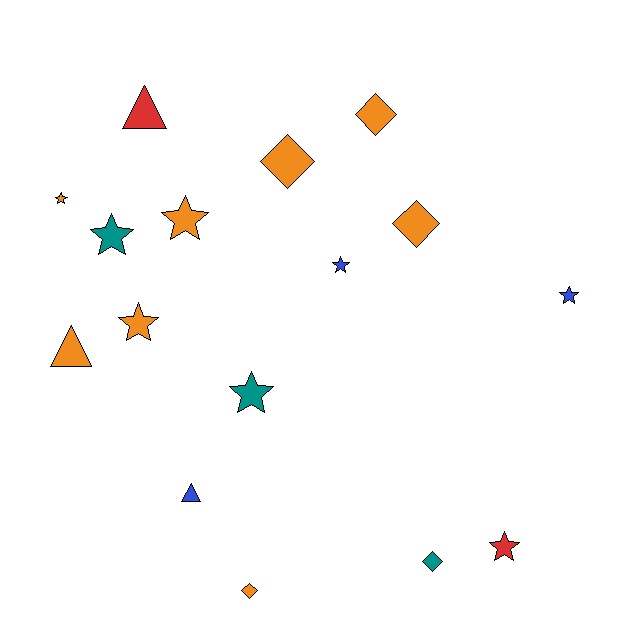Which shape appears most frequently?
Star, with 8 objects.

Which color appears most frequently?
Orange, with 8 objects.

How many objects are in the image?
There are 16 objects.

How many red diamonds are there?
There are no red diamonds.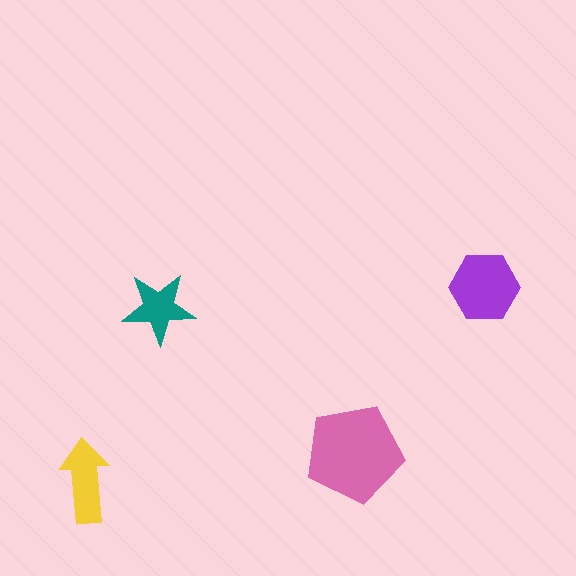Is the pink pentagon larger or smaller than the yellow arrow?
Larger.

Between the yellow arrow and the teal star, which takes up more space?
The yellow arrow.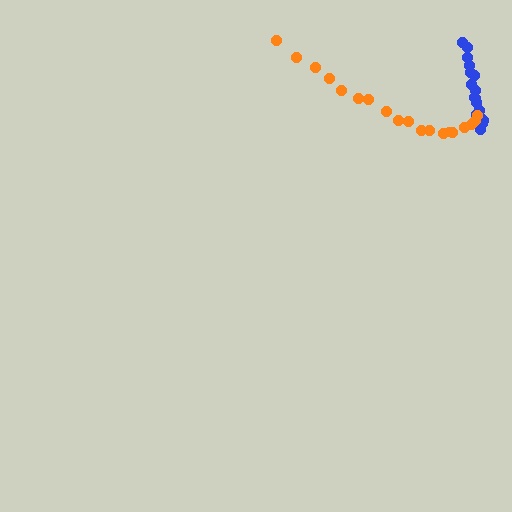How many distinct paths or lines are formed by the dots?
There are 2 distinct paths.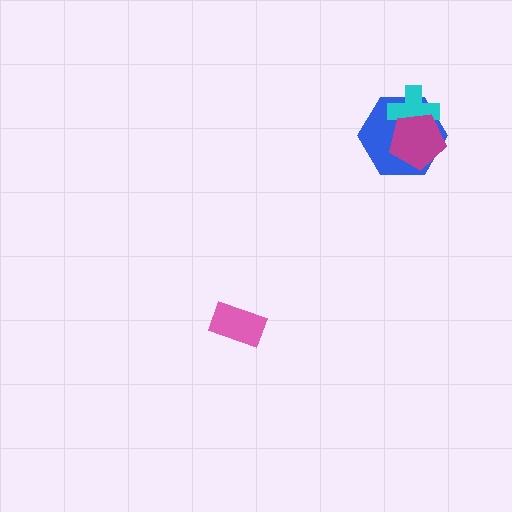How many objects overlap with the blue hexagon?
2 objects overlap with the blue hexagon.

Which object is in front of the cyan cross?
The magenta pentagon is in front of the cyan cross.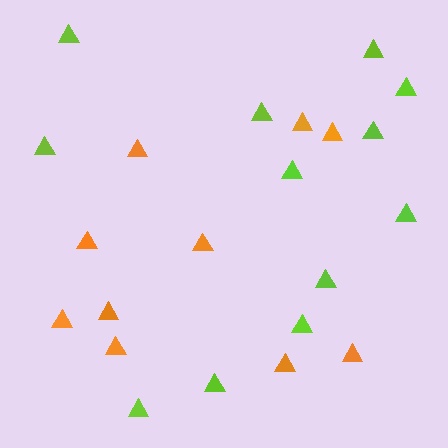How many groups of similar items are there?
There are 2 groups: one group of lime triangles (12) and one group of orange triangles (10).